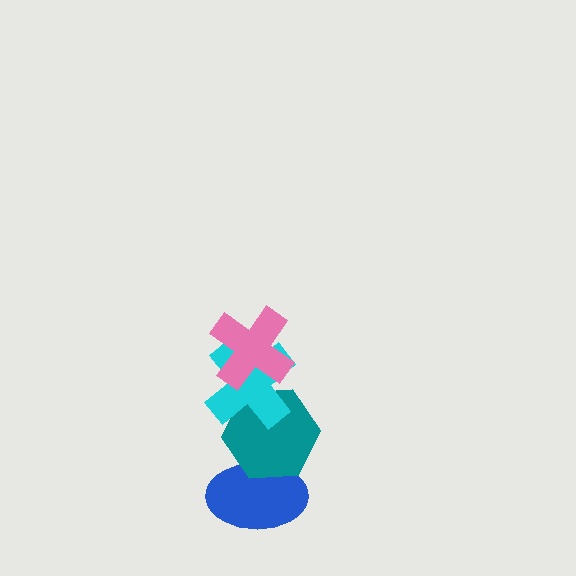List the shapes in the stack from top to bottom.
From top to bottom: the pink cross, the cyan cross, the teal hexagon, the blue ellipse.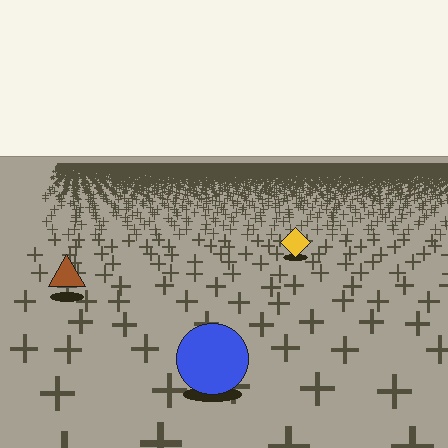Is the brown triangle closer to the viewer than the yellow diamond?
Yes. The brown triangle is closer — you can tell from the texture gradient: the ground texture is coarser near it.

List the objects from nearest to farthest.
From nearest to farthest: the blue circle, the brown triangle, the yellow diamond.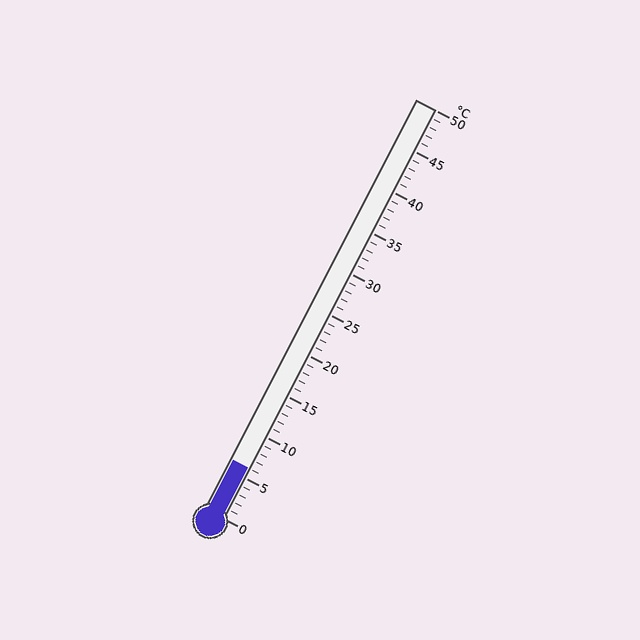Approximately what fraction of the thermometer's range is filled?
The thermometer is filled to approximately 10% of its range.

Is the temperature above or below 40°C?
The temperature is below 40°C.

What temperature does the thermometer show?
The thermometer shows approximately 6°C.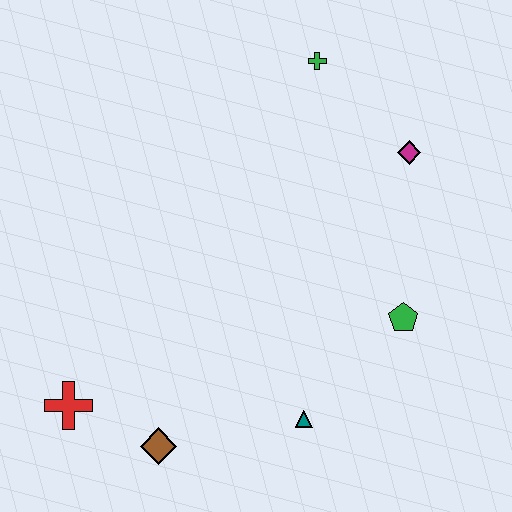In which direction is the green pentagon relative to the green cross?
The green pentagon is below the green cross.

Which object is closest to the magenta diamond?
The green cross is closest to the magenta diamond.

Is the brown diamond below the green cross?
Yes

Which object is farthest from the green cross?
The red cross is farthest from the green cross.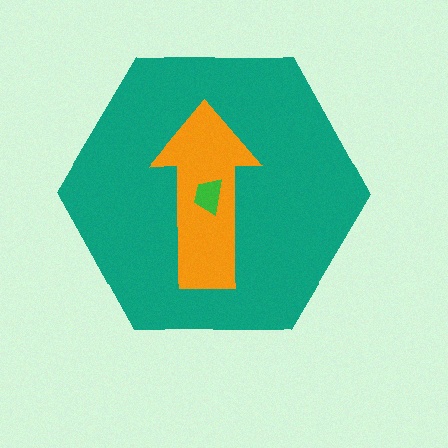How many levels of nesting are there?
3.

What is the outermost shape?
The teal hexagon.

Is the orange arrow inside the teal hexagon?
Yes.